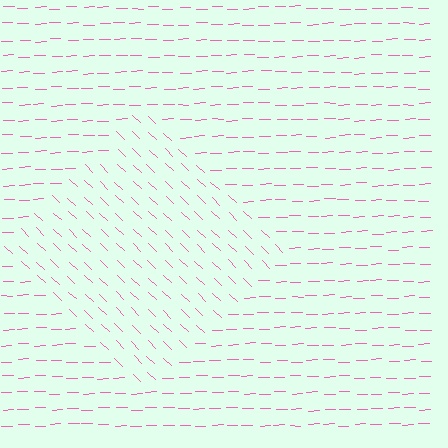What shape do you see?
I see a diamond.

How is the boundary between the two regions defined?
The boundary is defined purely by a change in line orientation (approximately 45 degrees difference). All lines are the same color and thickness.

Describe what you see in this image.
The image is filled with small pink line segments. A diamond region in the image has lines oriented differently from the surrounding lines, creating a visible texture boundary.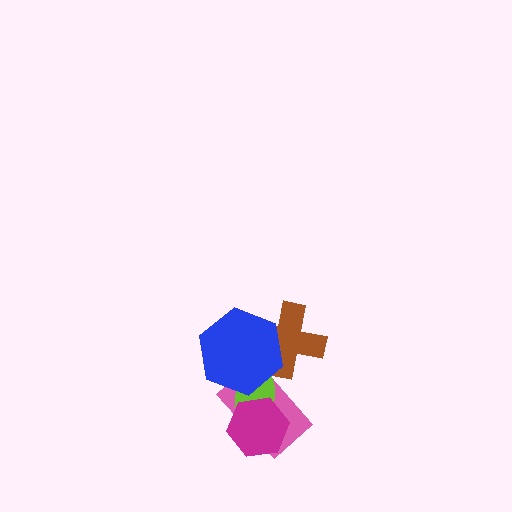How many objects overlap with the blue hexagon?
3 objects overlap with the blue hexagon.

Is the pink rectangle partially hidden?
Yes, it is partially covered by another shape.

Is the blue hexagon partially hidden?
No, no other shape covers it.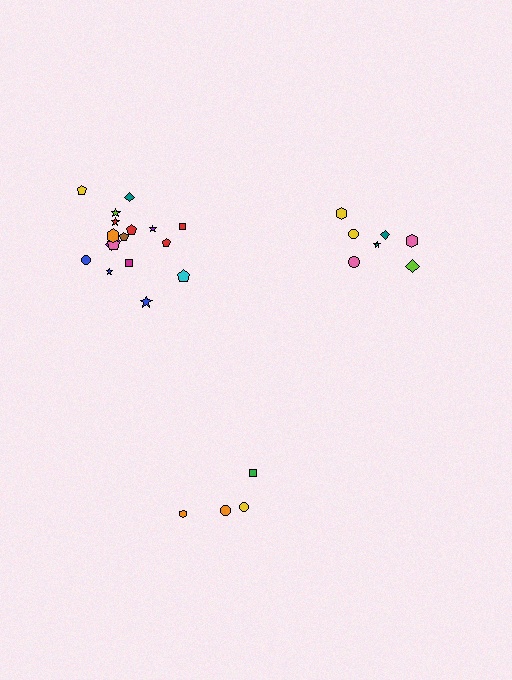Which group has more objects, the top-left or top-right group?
The top-left group.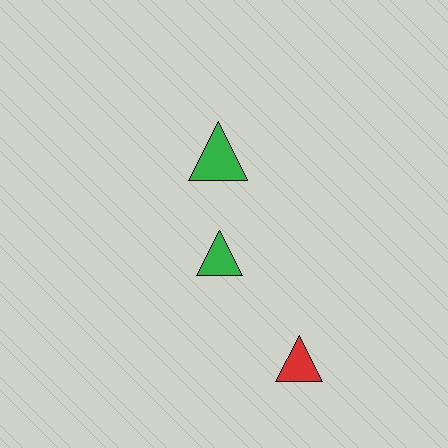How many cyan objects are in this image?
There are no cyan objects.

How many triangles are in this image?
There are 3 triangles.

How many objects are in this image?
There are 3 objects.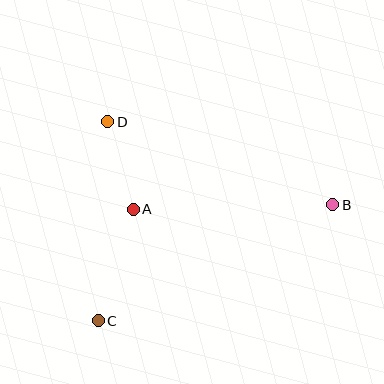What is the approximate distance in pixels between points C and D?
The distance between C and D is approximately 199 pixels.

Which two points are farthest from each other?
Points B and C are farthest from each other.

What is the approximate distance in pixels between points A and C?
The distance between A and C is approximately 117 pixels.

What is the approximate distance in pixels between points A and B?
The distance between A and B is approximately 200 pixels.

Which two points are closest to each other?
Points A and D are closest to each other.